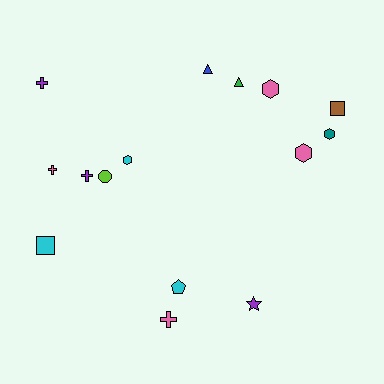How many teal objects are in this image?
There is 1 teal object.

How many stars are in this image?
There is 1 star.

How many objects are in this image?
There are 15 objects.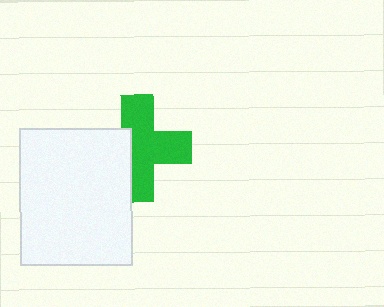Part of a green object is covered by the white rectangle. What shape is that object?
It is a cross.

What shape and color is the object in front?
The object in front is a white rectangle.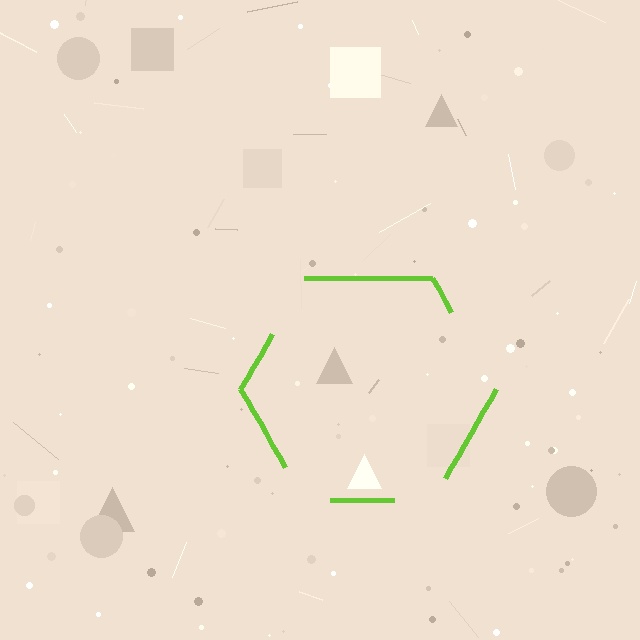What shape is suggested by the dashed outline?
The dashed outline suggests a hexagon.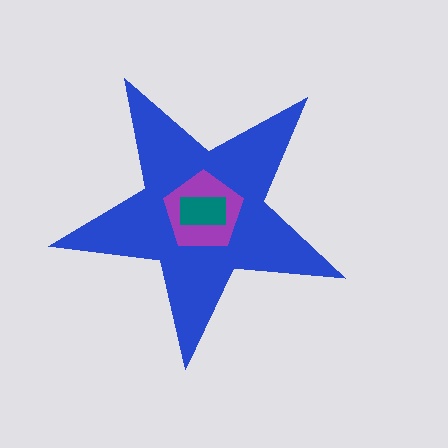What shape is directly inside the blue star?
The purple pentagon.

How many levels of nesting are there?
3.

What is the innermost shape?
The teal rectangle.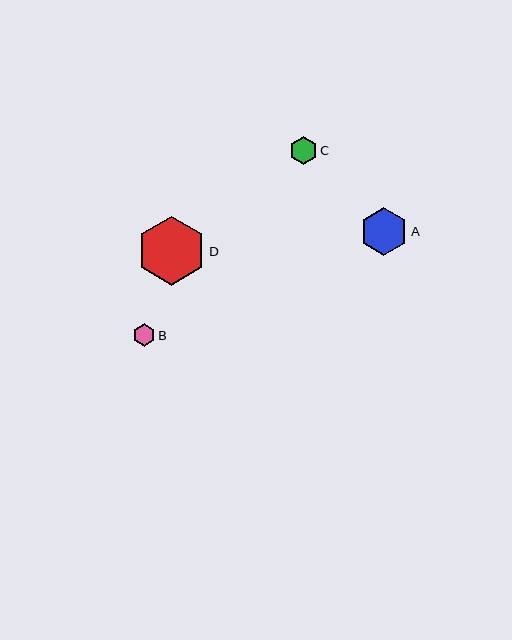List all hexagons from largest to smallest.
From largest to smallest: D, A, C, B.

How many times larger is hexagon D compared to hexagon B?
Hexagon D is approximately 3.1 times the size of hexagon B.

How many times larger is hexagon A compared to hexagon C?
Hexagon A is approximately 1.7 times the size of hexagon C.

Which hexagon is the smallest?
Hexagon B is the smallest with a size of approximately 22 pixels.